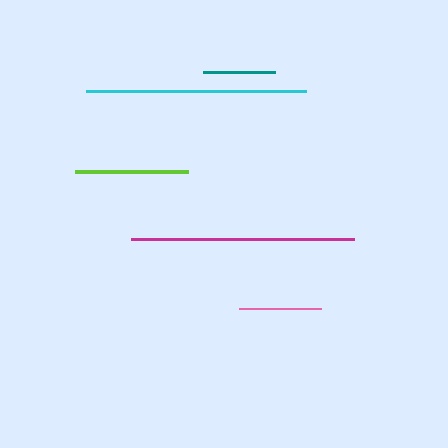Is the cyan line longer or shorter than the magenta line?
The magenta line is longer than the cyan line.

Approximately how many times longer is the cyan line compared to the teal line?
The cyan line is approximately 3.1 times the length of the teal line.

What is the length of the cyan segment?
The cyan segment is approximately 220 pixels long.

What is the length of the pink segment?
The pink segment is approximately 82 pixels long.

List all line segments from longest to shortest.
From longest to shortest: magenta, cyan, lime, pink, teal.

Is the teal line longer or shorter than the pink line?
The pink line is longer than the teal line.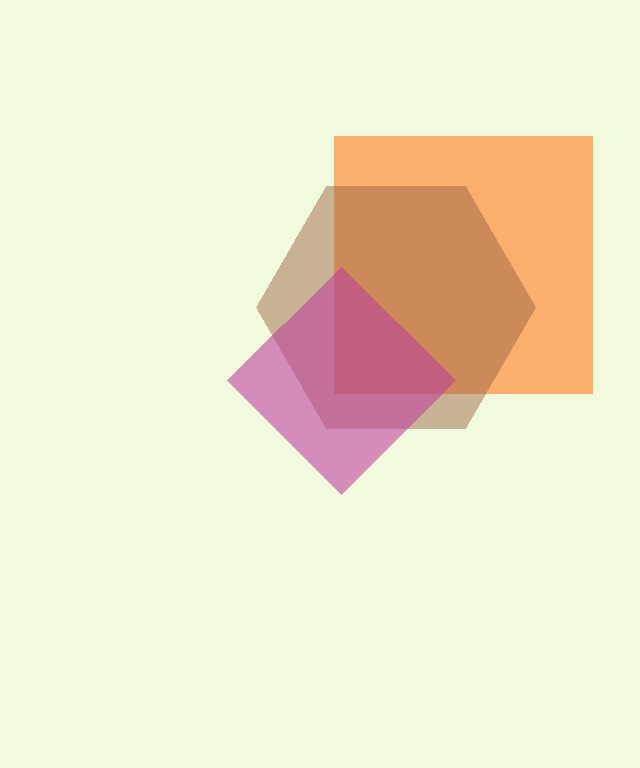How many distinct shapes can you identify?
There are 3 distinct shapes: an orange square, a brown hexagon, a magenta diamond.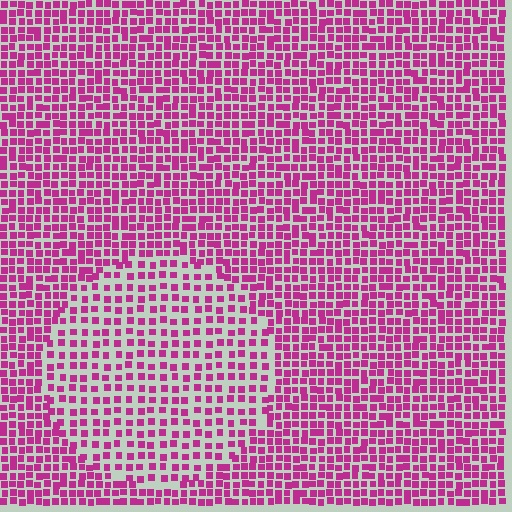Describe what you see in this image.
The image contains small magenta elements arranged at two different densities. A circle-shaped region is visible where the elements are less densely packed than the surrounding area.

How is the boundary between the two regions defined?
The boundary is defined by a change in element density (approximately 1.7x ratio). All elements are the same color, size, and shape.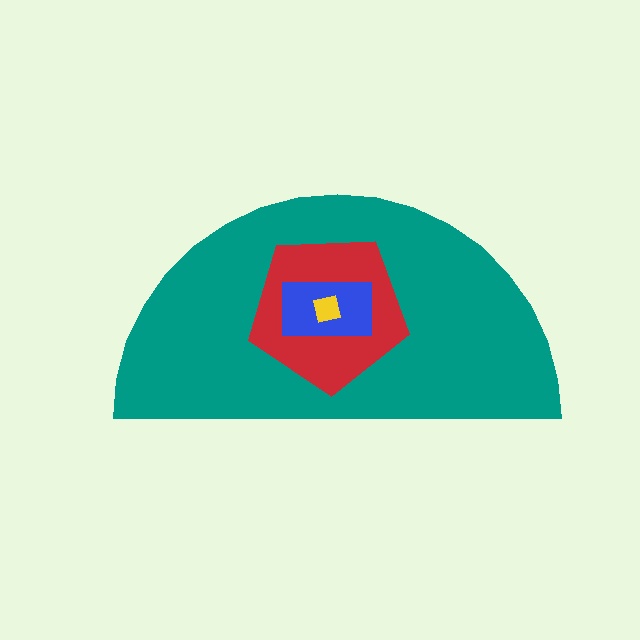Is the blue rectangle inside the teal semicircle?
Yes.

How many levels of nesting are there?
4.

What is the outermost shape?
The teal semicircle.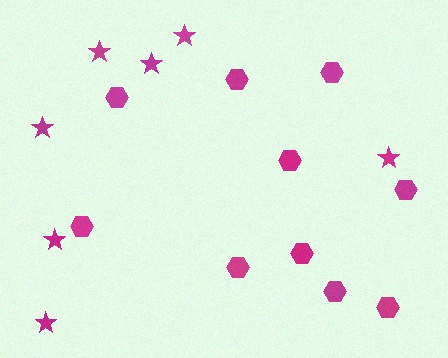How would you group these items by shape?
There are 2 groups: one group of hexagons (10) and one group of stars (7).